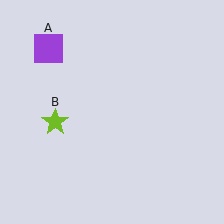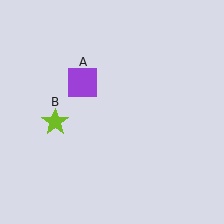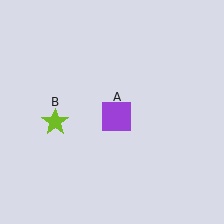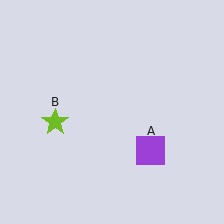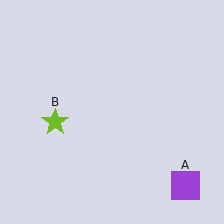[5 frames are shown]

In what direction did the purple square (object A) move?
The purple square (object A) moved down and to the right.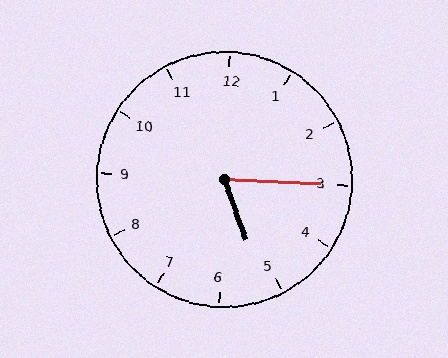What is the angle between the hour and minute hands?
Approximately 68 degrees.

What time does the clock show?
5:15.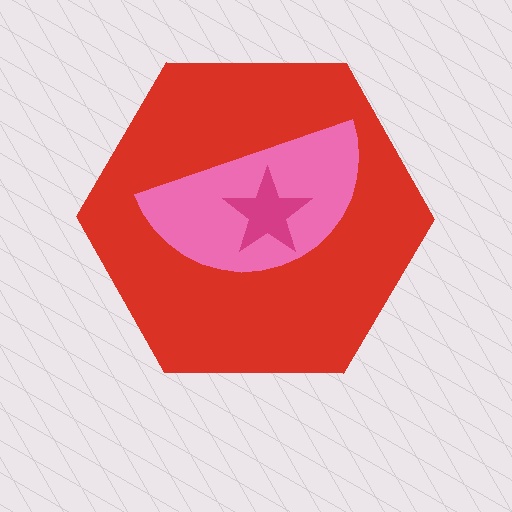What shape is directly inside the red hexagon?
The pink semicircle.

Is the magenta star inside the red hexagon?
Yes.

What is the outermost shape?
The red hexagon.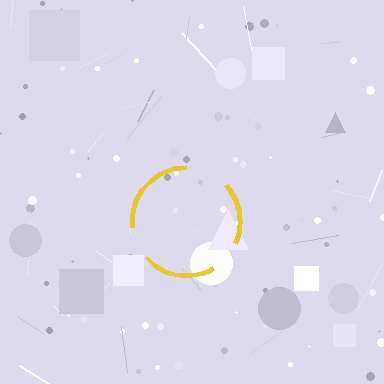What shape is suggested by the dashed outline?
The dashed outline suggests a circle.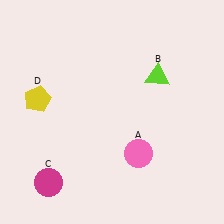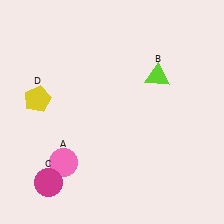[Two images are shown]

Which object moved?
The pink circle (A) moved left.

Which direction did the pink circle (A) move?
The pink circle (A) moved left.